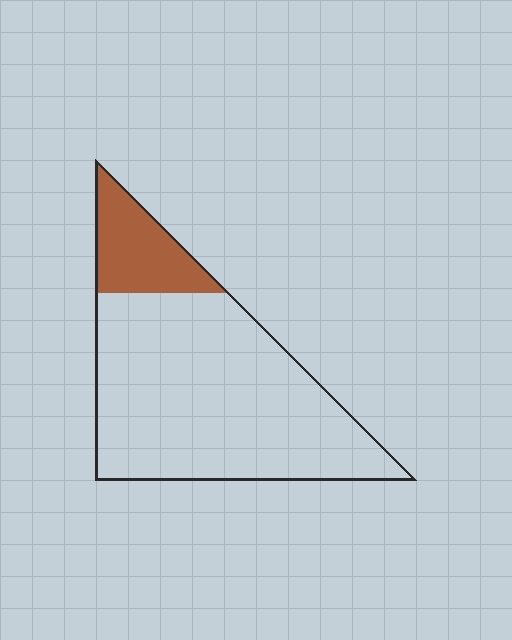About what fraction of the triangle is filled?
About one sixth (1/6).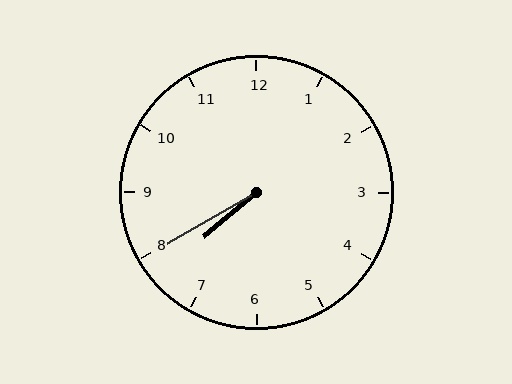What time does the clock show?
7:40.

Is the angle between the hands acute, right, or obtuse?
It is acute.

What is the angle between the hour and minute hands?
Approximately 10 degrees.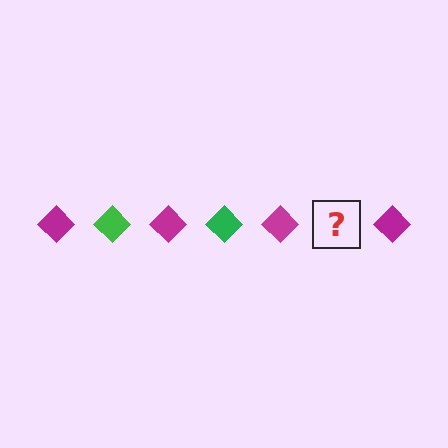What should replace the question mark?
The question mark should be replaced with a green diamond.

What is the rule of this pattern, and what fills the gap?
The rule is that the pattern cycles through magenta, green diamonds. The gap should be filled with a green diamond.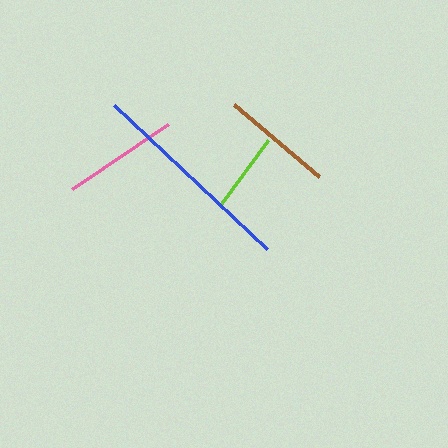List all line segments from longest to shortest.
From longest to shortest: blue, pink, brown, lime.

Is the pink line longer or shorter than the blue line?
The blue line is longer than the pink line.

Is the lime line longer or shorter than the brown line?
The brown line is longer than the lime line.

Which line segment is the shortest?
The lime line is the shortest at approximately 80 pixels.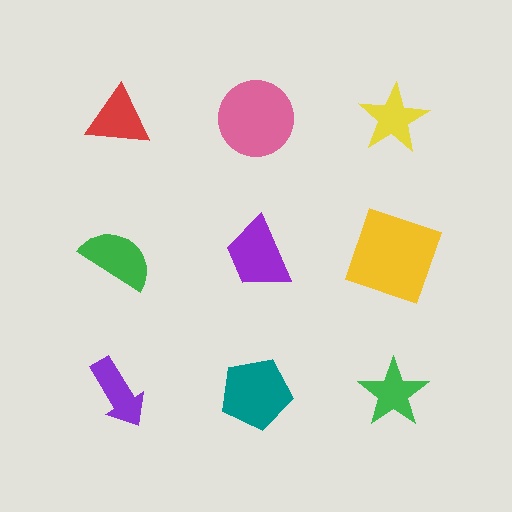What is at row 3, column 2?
A teal pentagon.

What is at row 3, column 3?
A green star.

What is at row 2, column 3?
A yellow square.